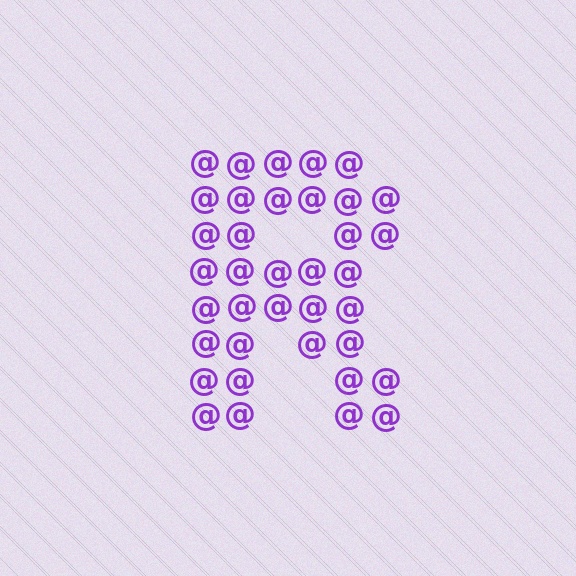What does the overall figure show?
The overall figure shows the letter R.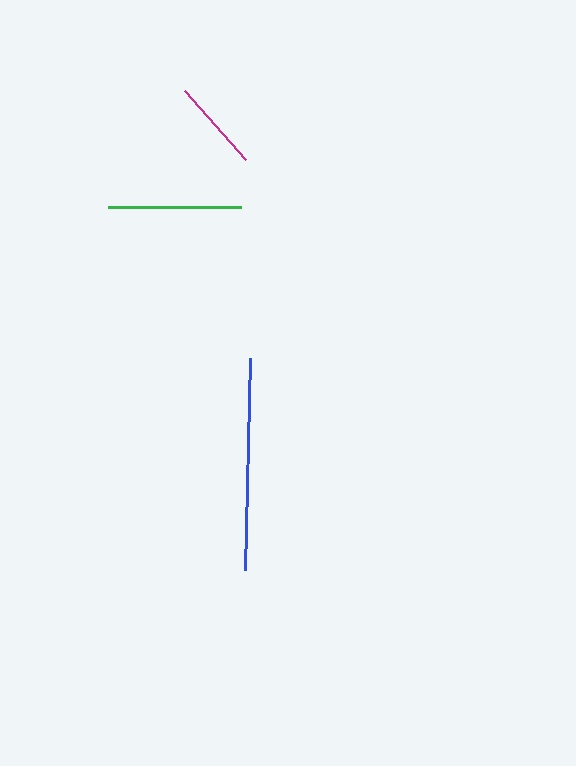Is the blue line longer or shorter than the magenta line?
The blue line is longer than the magenta line.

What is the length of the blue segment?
The blue segment is approximately 212 pixels long.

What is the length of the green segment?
The green segment is approximately 133 pixels long.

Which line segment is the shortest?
The magenta line is the shortest at approximately 92 pixels.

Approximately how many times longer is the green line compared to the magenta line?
The green line is approximately 1.4 times the length of the magenta line.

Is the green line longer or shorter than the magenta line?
The green line is longer than the magenta line.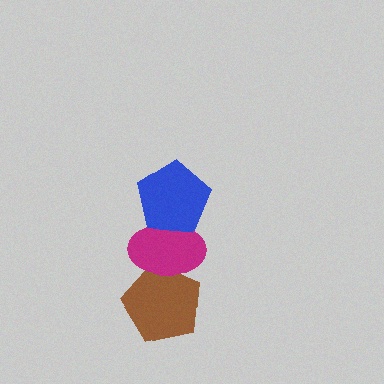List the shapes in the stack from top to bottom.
From top to bottom: the blue pentagon, the magenta ellipse, the brown pentagon.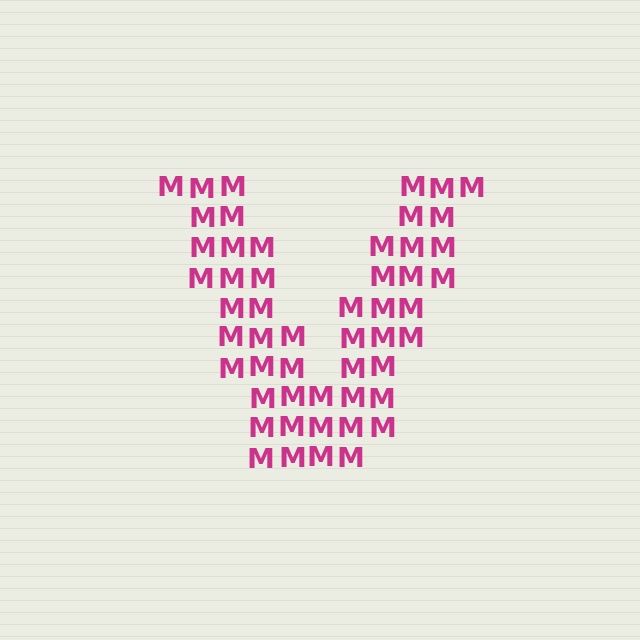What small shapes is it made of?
It is made of small letter M's.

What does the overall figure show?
The overall figure shows the letter V.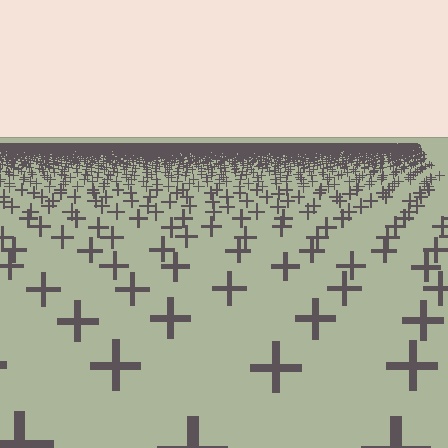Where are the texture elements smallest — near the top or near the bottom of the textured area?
Near the top.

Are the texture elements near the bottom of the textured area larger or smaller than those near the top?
Larger. Near the bottom, elements are closer to the viewer and appear at a bigger on-screen size.